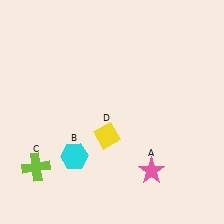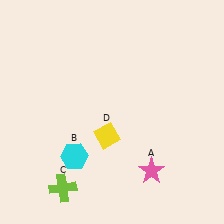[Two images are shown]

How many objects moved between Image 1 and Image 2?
1 object moved between the two images.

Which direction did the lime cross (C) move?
The lime cross (C) moved right.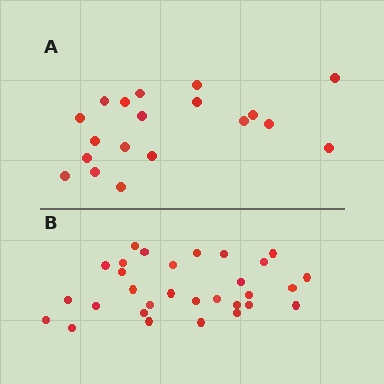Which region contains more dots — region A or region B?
Region B (the bottom region) has more dots.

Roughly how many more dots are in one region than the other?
Region B has roughly 12 or so more dots than region A.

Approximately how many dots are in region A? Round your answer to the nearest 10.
About 20 dots. (The exact count is 19, which rounds to 20.)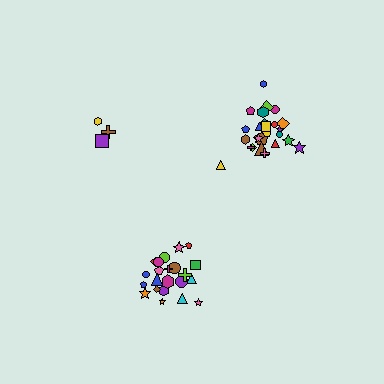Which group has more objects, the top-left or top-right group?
The top-right group.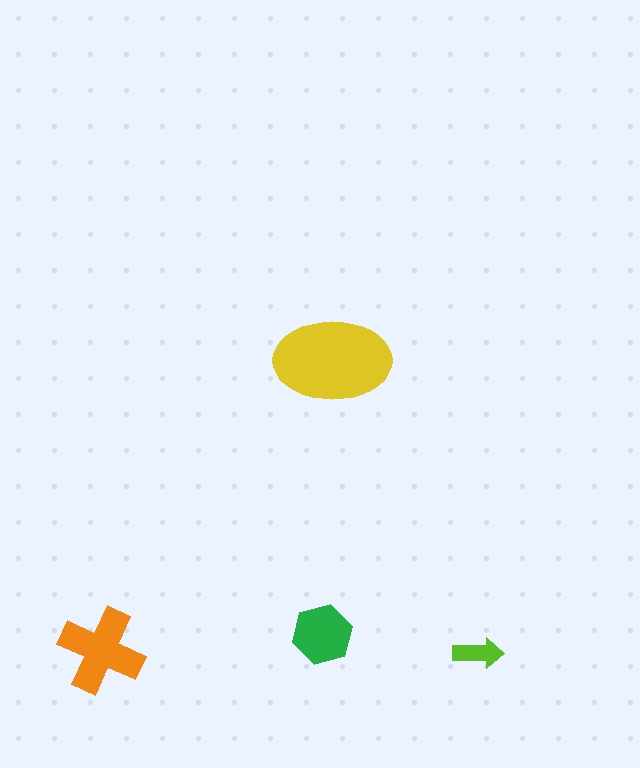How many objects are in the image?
There are 4 objects in the image.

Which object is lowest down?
The lime arrow is bottommost.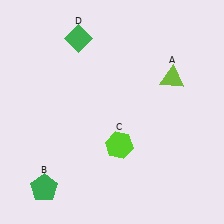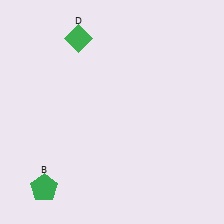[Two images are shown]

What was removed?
The lime hexagon (C), the lime triangle (A) were removed in Image 2.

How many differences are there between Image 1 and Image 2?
There are 2 differences between the two images.